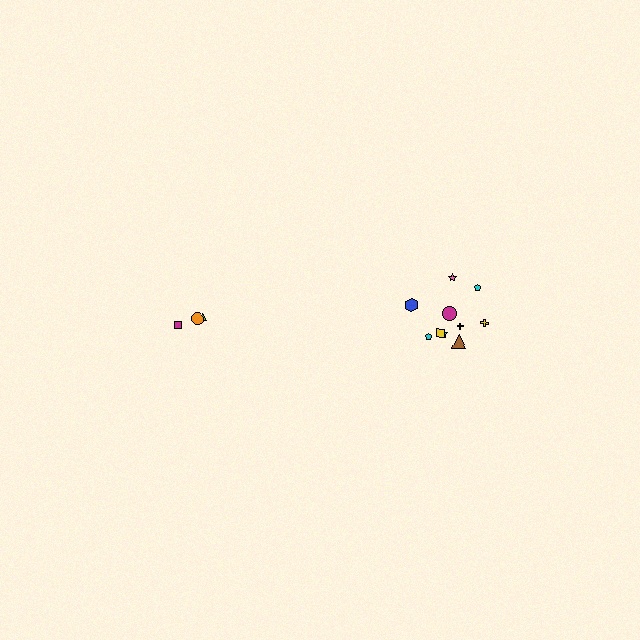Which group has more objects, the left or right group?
The right group.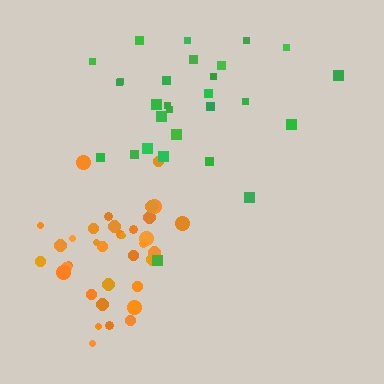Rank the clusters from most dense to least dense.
orange, green.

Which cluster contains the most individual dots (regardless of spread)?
Orange (35).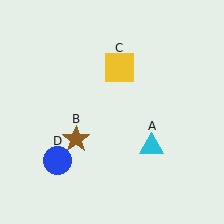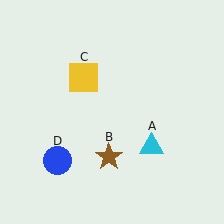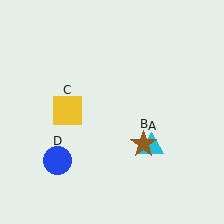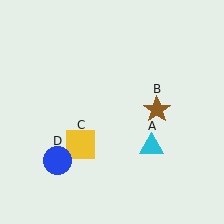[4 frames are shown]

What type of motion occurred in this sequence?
The brown star (object B), yellow square (object C) rotated counterclockwise around the center of the scene.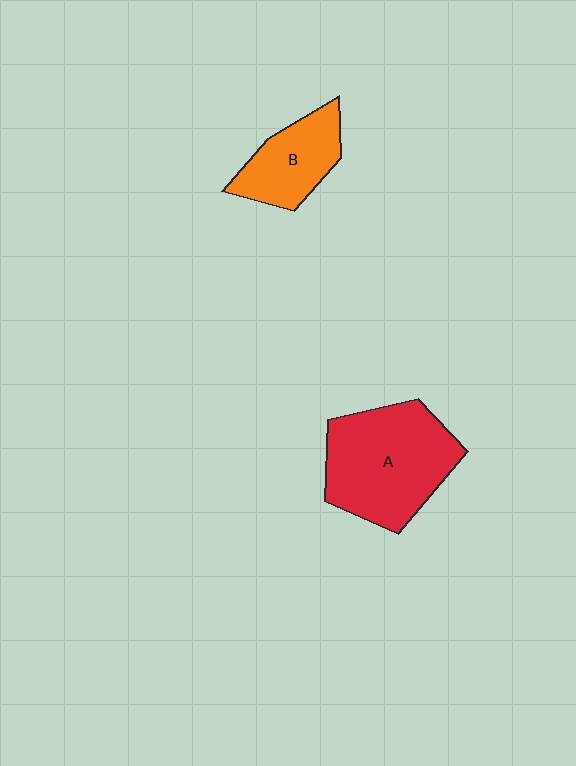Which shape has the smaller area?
Shape B (orange).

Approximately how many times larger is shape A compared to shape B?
Approximately 1.8 times.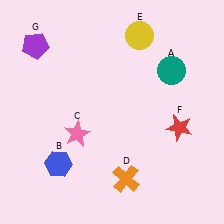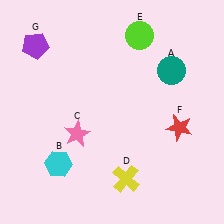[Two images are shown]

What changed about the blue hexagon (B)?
In Image 1, B is blue. In Image 2, it changed to cyan.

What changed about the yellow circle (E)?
In Image 1, E is yellow. In Image 2, it changed to lime.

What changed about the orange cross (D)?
In Image 1, D is orange. In Image 2, it changed to yellow.